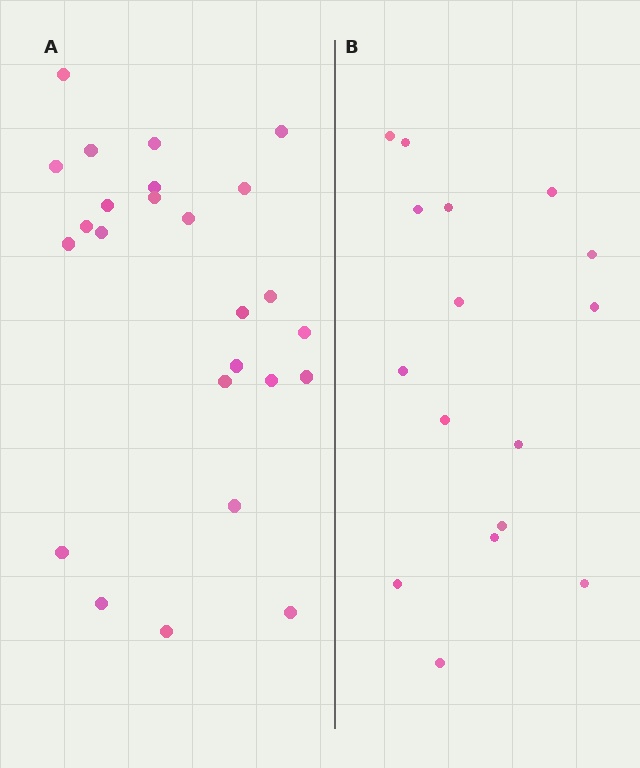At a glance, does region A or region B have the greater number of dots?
Region A (the left region) has more dots.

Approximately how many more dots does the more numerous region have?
Region A has roughly 8 or so more dots than region B.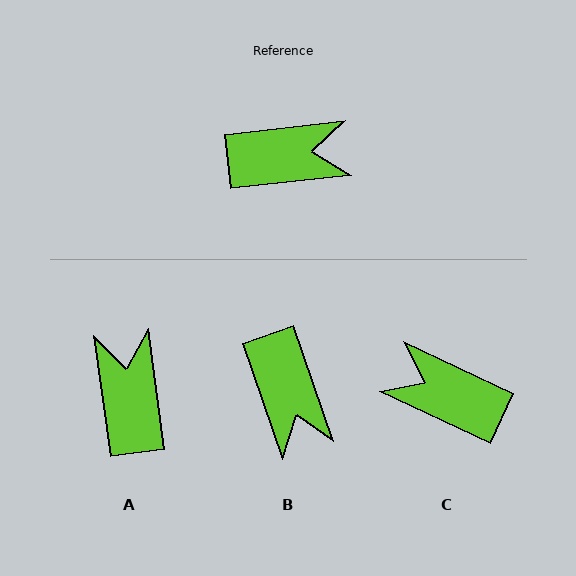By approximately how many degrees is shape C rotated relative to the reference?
Approximately 148 degrees counter-clockwise.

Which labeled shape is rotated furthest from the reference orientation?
C, about 148 degrees away.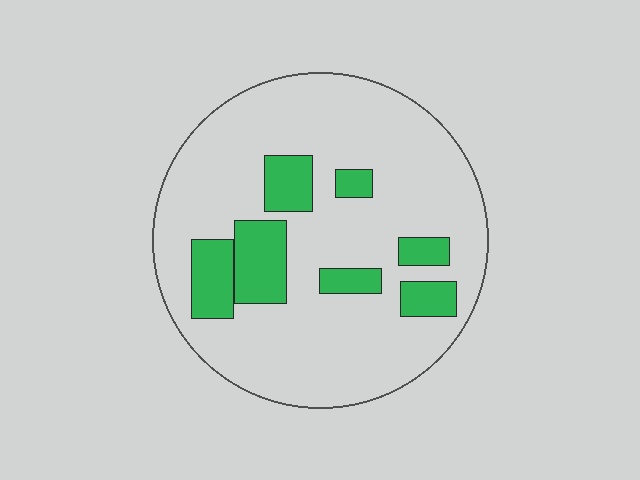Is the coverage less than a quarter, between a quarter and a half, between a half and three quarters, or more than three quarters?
Less than a quarter.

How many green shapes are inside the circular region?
7.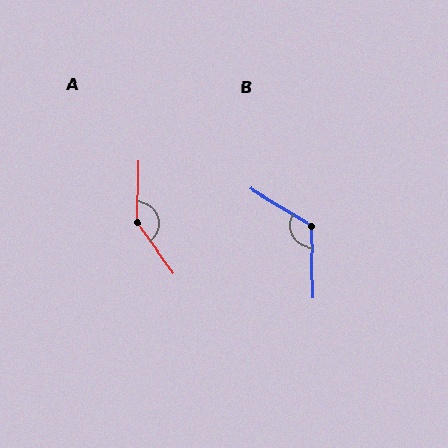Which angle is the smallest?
B, at approximately 123 degrees.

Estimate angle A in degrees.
Approximately 143 degrees.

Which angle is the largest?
A, at approximately 143 degrees.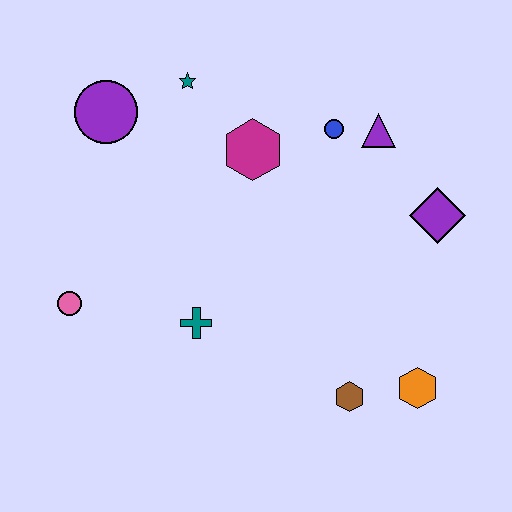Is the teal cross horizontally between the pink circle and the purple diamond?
Yes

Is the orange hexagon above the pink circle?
No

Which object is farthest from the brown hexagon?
The purple circle is farthest from the brown hexagon.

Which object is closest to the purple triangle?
The blue circle is closest to the purple triangle.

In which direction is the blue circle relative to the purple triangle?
The blue circle is to the left of the purple triangle.